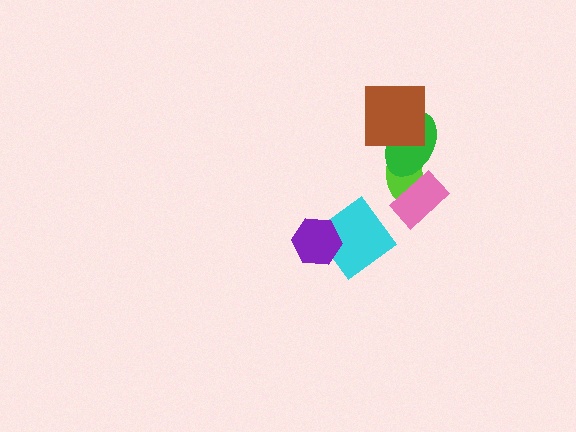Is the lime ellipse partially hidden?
Yes, it is partially covered by another shape.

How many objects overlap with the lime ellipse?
2 objects overlap with the lime ellipse.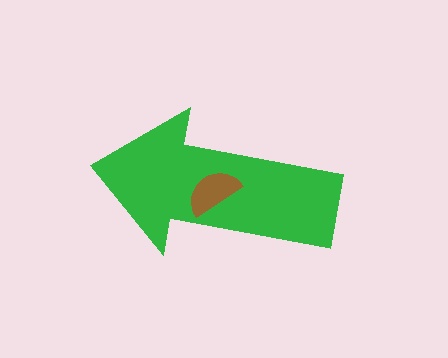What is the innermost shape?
The brown semicircle.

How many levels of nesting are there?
2.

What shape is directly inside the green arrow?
The brown semicircle.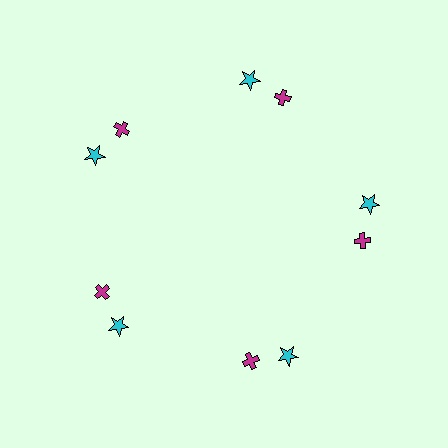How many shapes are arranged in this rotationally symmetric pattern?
There are 10 shapes, arranged in 5 groups of 2.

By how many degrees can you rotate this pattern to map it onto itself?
The pattern maps onto itself every 72 degrees of rotation.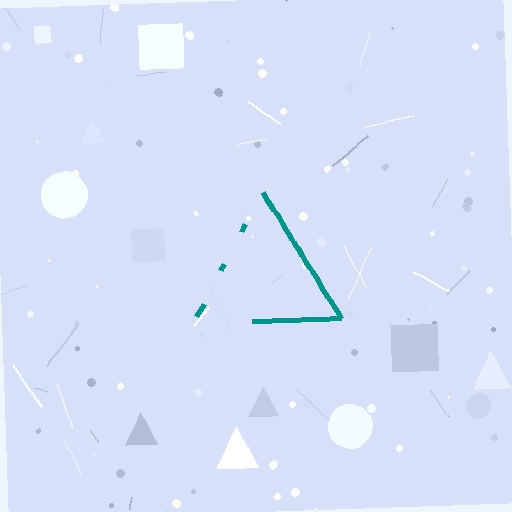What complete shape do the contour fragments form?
The contour fragments form a triangle.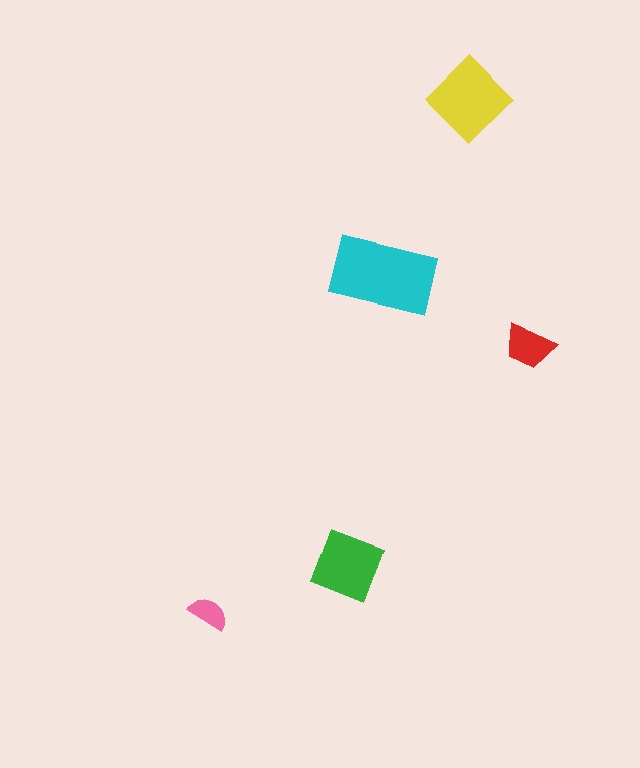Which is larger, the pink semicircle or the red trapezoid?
The red trapezoid.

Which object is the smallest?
The pink semicircle.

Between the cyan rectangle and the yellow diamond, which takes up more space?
The cyan rectangle.